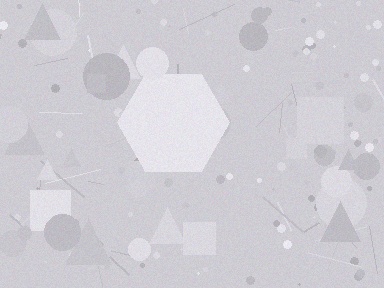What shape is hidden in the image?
A hexagon is hidden in the image.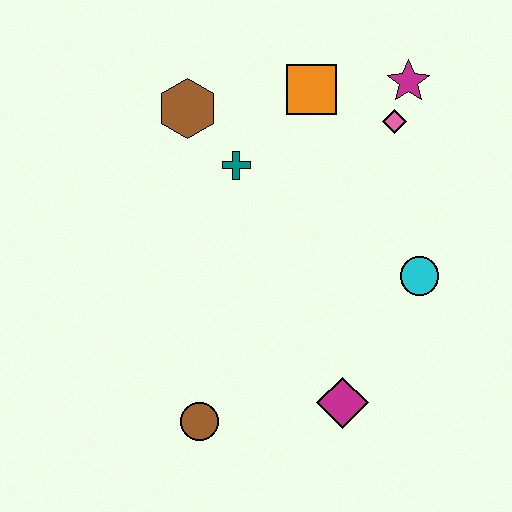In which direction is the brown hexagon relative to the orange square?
The brown hexagon is to the left of the orange square.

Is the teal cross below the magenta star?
Yes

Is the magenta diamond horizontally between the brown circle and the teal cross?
No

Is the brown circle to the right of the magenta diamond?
No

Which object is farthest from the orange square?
The brown circle is farthest from the orange square.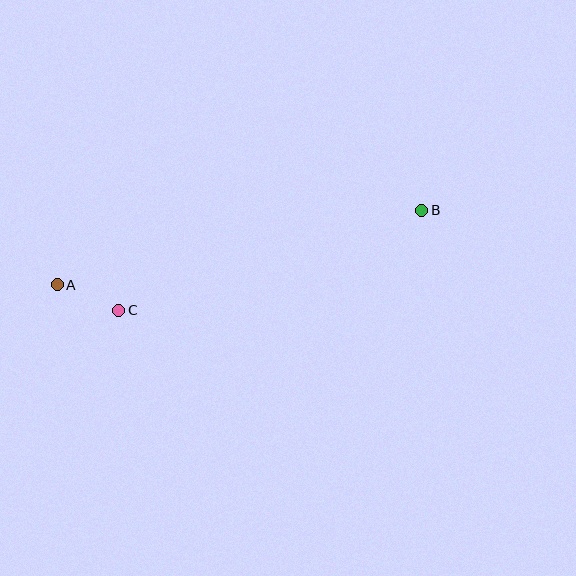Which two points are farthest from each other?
Points A and B are farthest from each other.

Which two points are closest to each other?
Points A and C are closest to each other.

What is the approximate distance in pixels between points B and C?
The distance between B and C is approximately 319 pixels.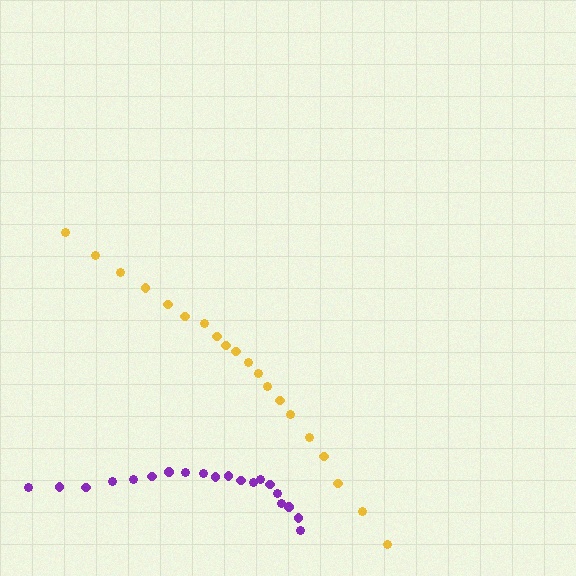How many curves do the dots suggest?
There are 2 distinct paths.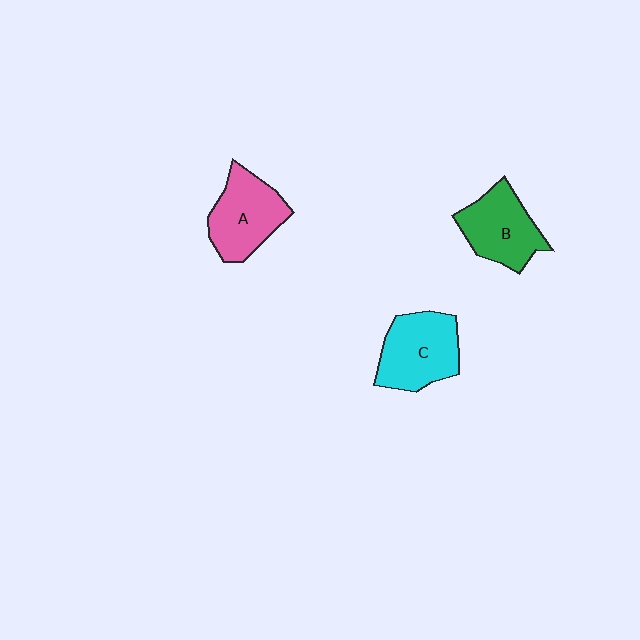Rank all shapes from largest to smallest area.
From largest to smallest: C (cyan), A (pink), B (green).